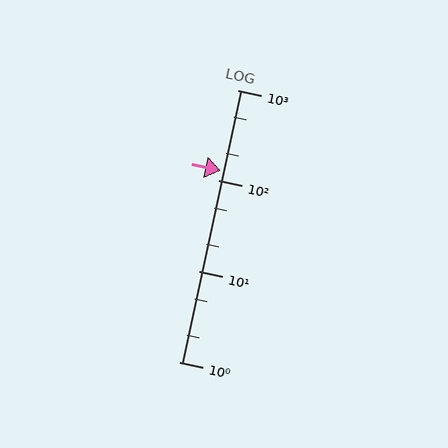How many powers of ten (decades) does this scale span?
The scale spans 3 decades, from 1 to 1000.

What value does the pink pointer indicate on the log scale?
The pointer indicates approximately 130.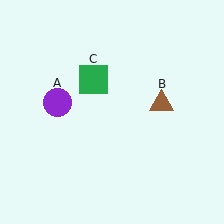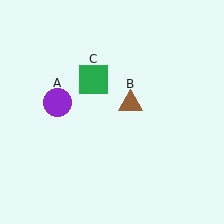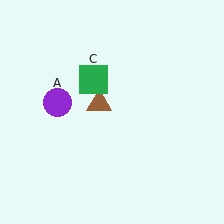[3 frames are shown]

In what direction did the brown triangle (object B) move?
The brown triangle (object B) moved left.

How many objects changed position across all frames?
1 object changed position: brown triangle (object B).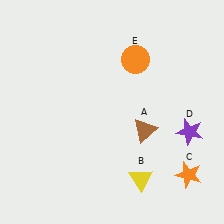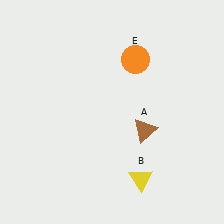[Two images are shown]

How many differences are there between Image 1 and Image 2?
There are 2 differences between the two images.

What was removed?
The orange star (C), the purple star (D) were removed in Image 2.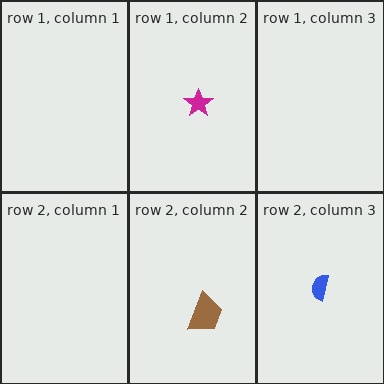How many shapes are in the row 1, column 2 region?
1.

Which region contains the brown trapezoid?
The row 2, column 2 region.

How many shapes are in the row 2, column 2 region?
1.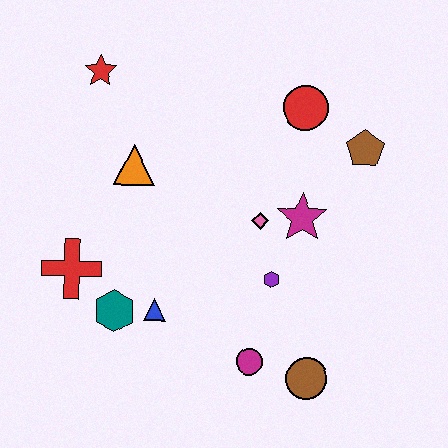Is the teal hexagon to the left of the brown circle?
Yes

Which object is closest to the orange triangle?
The red star is closest to the orange triangle.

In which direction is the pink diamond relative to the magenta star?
The pink diamond is to the left of the magenta star.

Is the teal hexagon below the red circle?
Yes